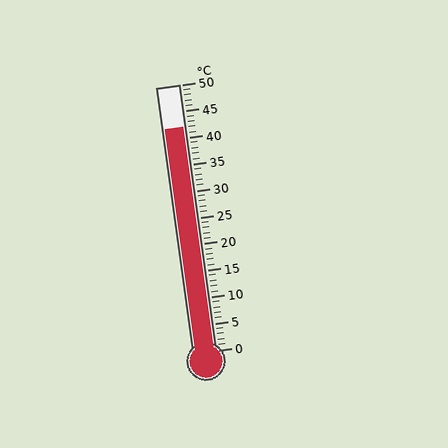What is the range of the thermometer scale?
The thermometer scale ranges from 0°C to 50°C.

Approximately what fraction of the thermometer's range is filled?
The thermometer is filled to approximately 85% of its range.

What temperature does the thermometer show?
The thermometer shows approximately 42°C.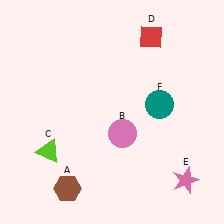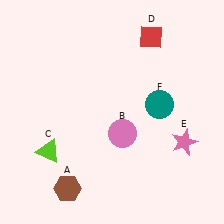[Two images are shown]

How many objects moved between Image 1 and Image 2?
1 object moved between the two images.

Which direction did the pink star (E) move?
The pink star (E) moved up.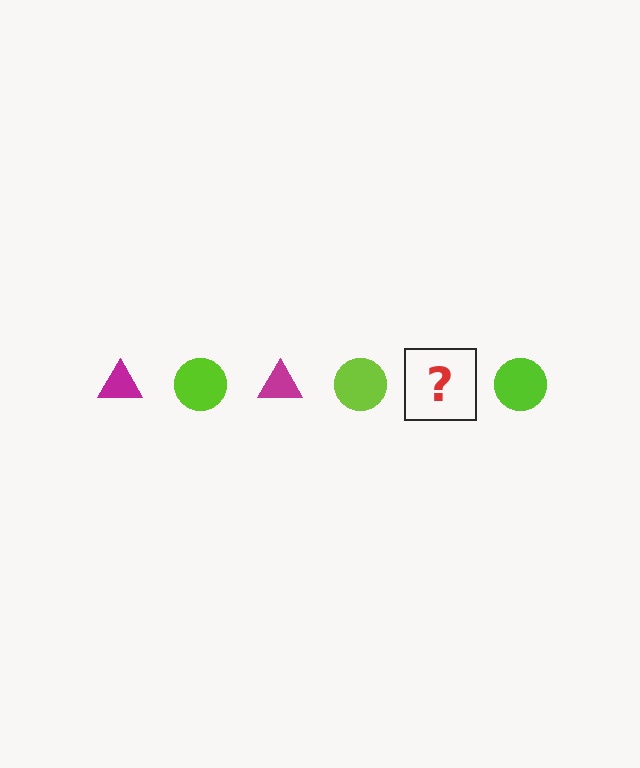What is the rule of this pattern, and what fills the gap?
The rule is that the pattern alternates between magenta triangle and lime circle. The gap should be filled with a magenta triangle.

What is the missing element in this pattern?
The missing element is a magenta triangle.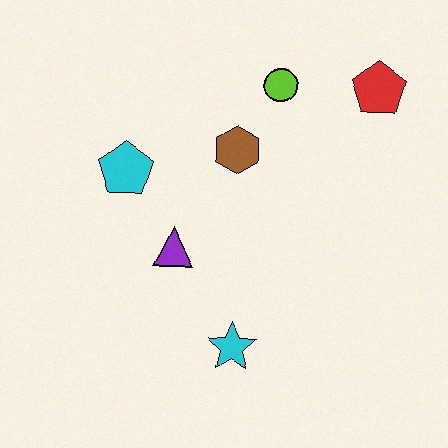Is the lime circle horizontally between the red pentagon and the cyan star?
Yes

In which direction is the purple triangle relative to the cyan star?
The purple triangle is above the cyan star.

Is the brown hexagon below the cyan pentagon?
No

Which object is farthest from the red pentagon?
The cyan star is farthest from the red pentagon.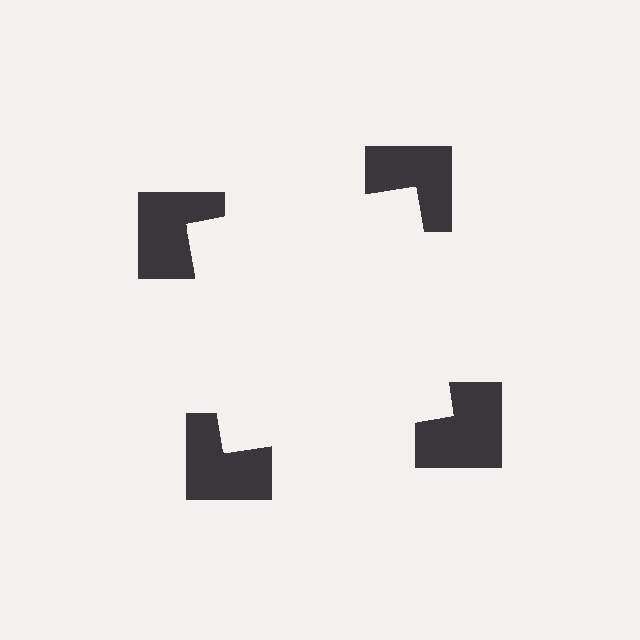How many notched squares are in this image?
There are 4 — one at each vertex of the illusory square.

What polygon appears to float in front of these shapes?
An illusory square — its edges are inferred from the aligned wedge cuts in the notched squares, not physically drawn.